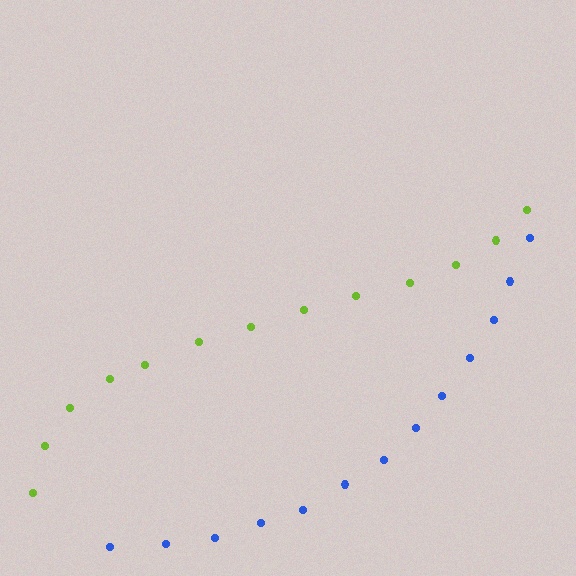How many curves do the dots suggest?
There are 2 distinct paths.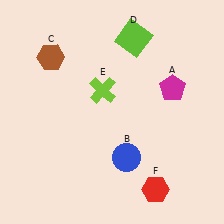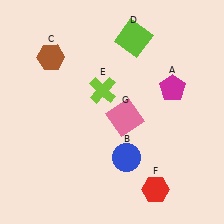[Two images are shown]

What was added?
A pink square (G) was added in Image 2.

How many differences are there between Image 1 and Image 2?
There is 1 difference between the two images.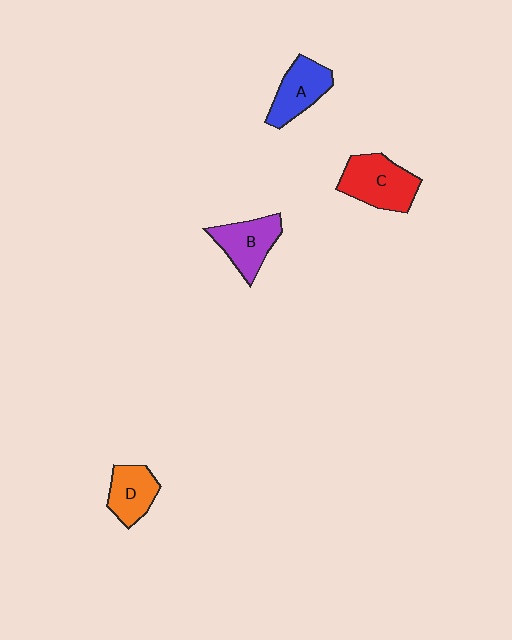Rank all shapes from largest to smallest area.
From largest to smallest: C (red), B (purple), A (blue), D (orange).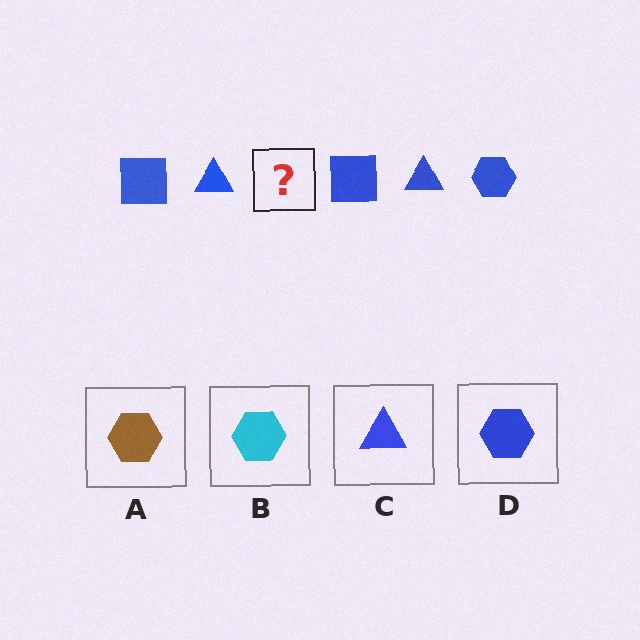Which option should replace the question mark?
Option D.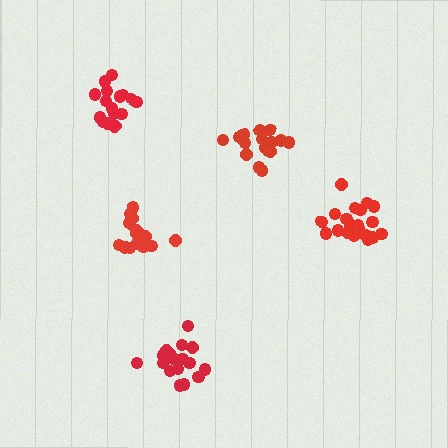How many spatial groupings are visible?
There are 5 spatial groupings.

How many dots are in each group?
Group 1: 18 dots, Group 2: 16 dots, Group 3: 21 dots, Group 4: 18 dots, Group 5: 19 dots (92 total).